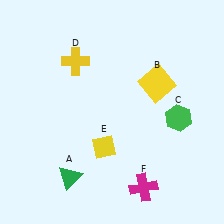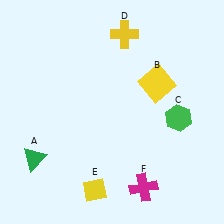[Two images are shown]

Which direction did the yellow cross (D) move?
The yellow cross (D) moved right.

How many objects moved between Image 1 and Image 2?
3 objects moved between the two images.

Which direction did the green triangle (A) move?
The green triangle (A) moved left.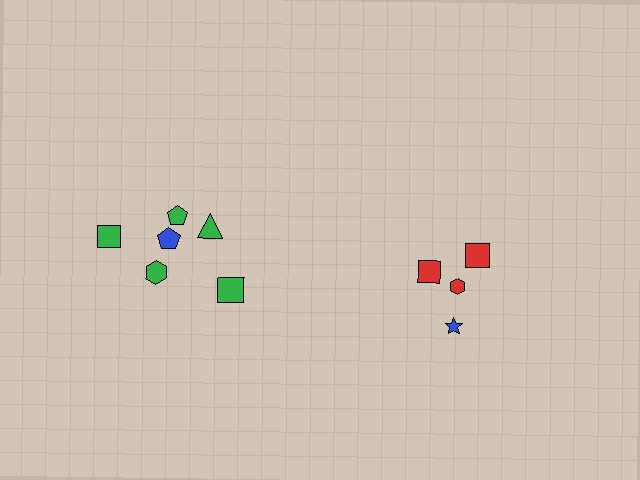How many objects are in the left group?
There are 6 objects.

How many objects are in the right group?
There are 4 objects.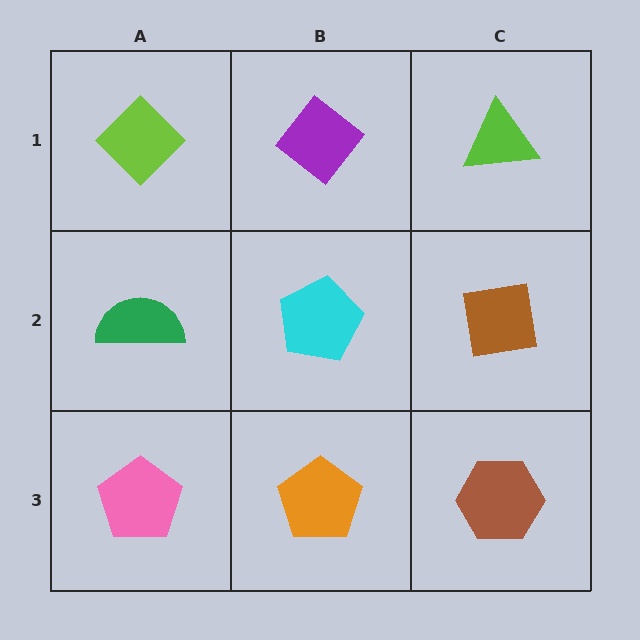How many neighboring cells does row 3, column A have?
2.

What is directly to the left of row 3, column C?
An orange pentagon.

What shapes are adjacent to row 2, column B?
A purple diamond (row 1, column B), an orange pentagon (row 3, column B), a green semicircle (row 2, column A), a brown square (row 2, column C).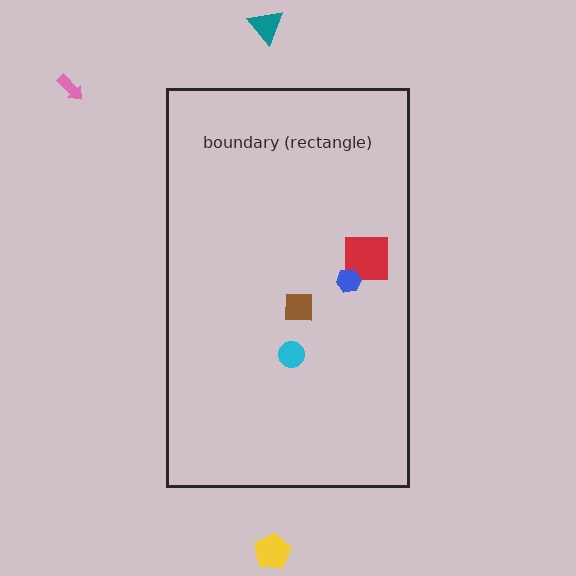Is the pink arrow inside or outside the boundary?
Outside.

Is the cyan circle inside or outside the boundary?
Inside.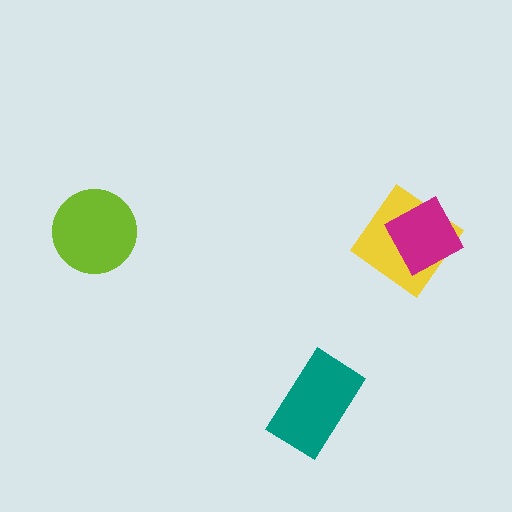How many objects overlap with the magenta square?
1 object overlaps with the magenta square.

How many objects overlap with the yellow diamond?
1 object overlaps with the yellow diamond.